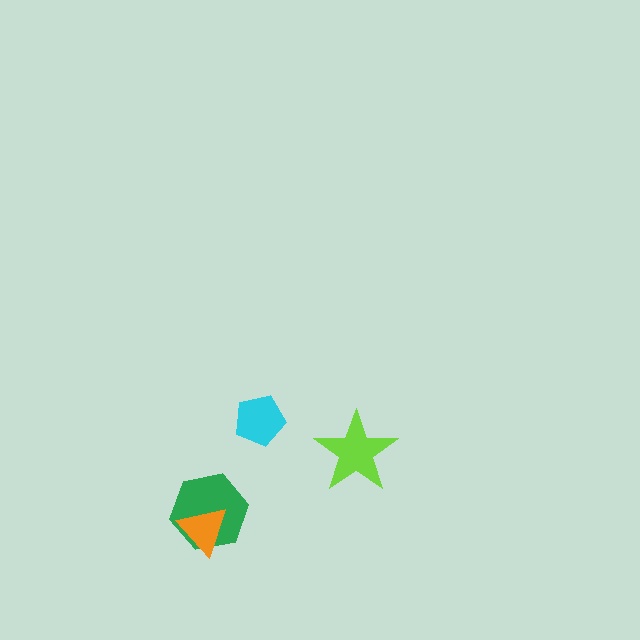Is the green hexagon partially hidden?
Yes, it is partially covered by another shape.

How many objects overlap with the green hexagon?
1 object overlaps with the green hexagon.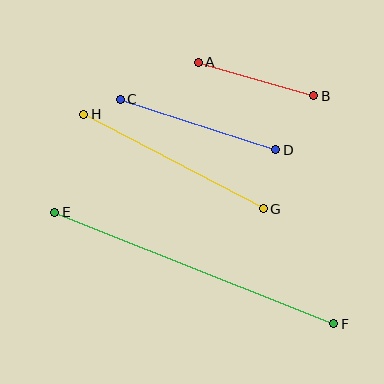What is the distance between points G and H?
The distance is approximately 203 pixels.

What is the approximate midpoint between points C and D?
The midpoint is at approximately (198, 124) pixels.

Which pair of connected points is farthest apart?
Points E and F are farthest apart.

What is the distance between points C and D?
The distance is approximately 164 pixels.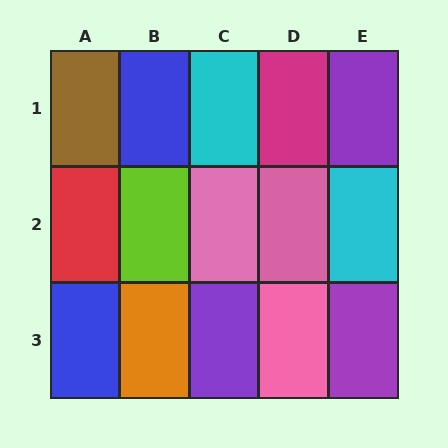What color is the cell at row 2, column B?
Lime.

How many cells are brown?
1 cell is brown.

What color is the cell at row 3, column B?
Orange.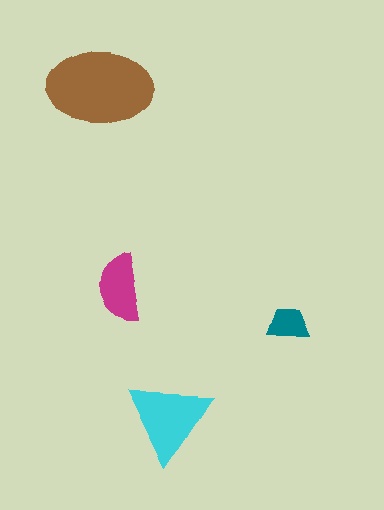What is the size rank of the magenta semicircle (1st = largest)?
3rd.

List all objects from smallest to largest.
The teal trapezoid, the magenta semicircle, the cyan triangle, the brown ellipse.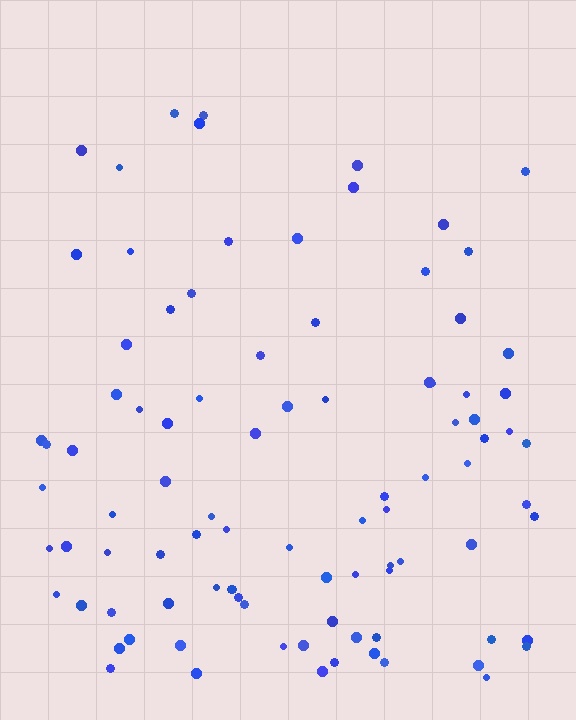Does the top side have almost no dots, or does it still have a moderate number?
Still a moderate number, just noticeably fewer than the bottom.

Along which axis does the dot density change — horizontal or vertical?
Vertical.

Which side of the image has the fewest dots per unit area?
The top.